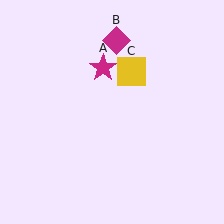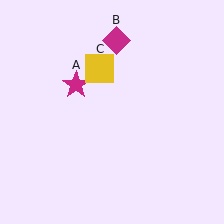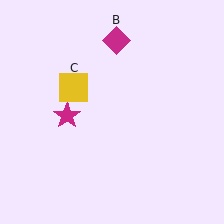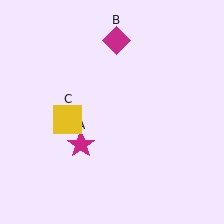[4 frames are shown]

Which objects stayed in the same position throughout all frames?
Magenta diamond (object B) remained stationary.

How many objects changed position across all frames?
2 objects changed position: magenta star (object A), yellow square (object C).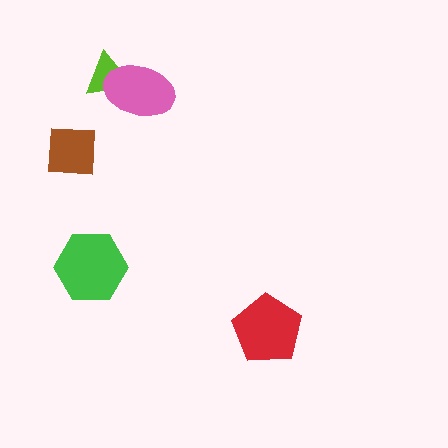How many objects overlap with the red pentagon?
0 objects overlap with the red pentagon.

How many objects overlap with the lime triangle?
1 object overlaps with the lime triangle.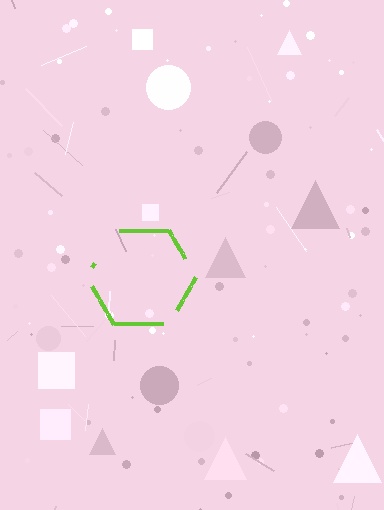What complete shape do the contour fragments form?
The contour fragments form a hexagon.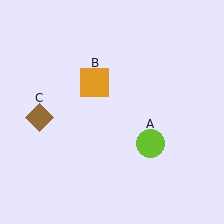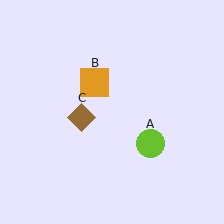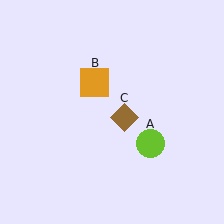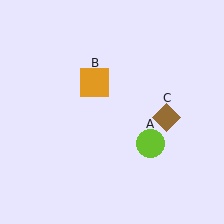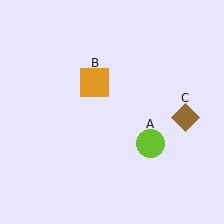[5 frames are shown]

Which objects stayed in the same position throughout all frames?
Lime circle (object A) and orange square (object B) remained stationary.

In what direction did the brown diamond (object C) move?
The brown diamond (object C) moved right.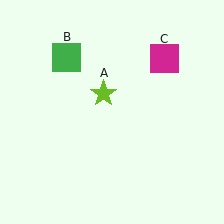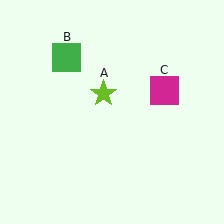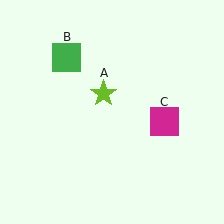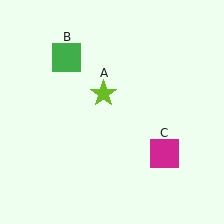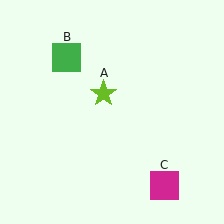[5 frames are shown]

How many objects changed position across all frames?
1 object changed position: magenta square (object C).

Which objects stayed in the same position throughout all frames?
Lime star (object A) and green square (object B) remained stationary.